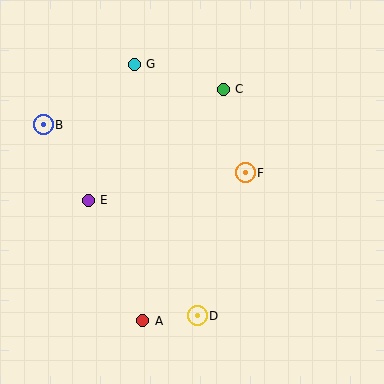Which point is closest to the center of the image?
Point F at (245, 173) is closest to the center.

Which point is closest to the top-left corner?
Point B is closest to the top-left corner.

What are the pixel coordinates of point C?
Point C is at (223, 89).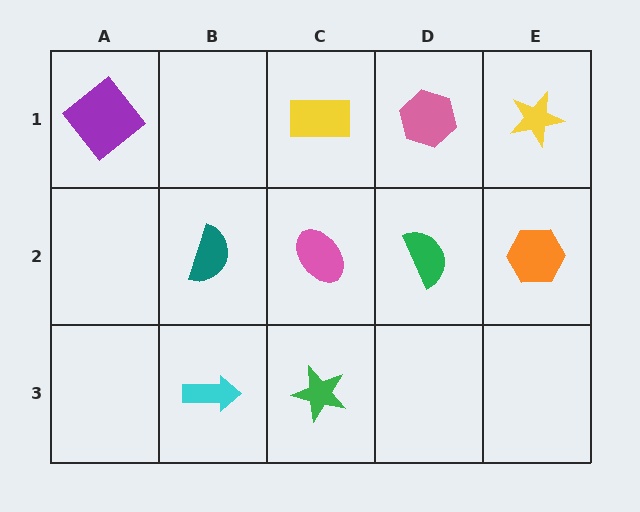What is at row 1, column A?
A purple diamond.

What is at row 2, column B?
A teal semicircle.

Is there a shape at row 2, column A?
No, that cell is empty.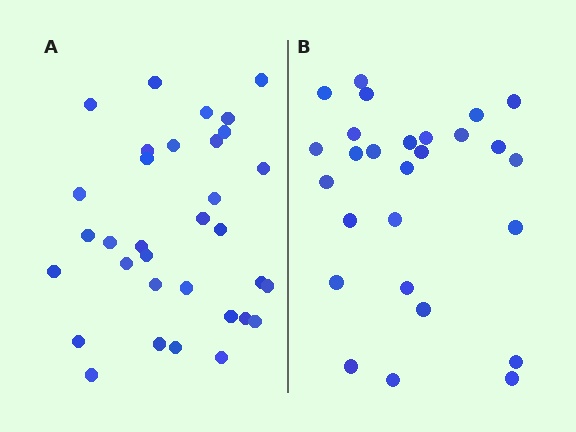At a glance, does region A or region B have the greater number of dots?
Region A (the left region) has more dots.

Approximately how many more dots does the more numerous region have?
Region A has about 6 more dots than region B.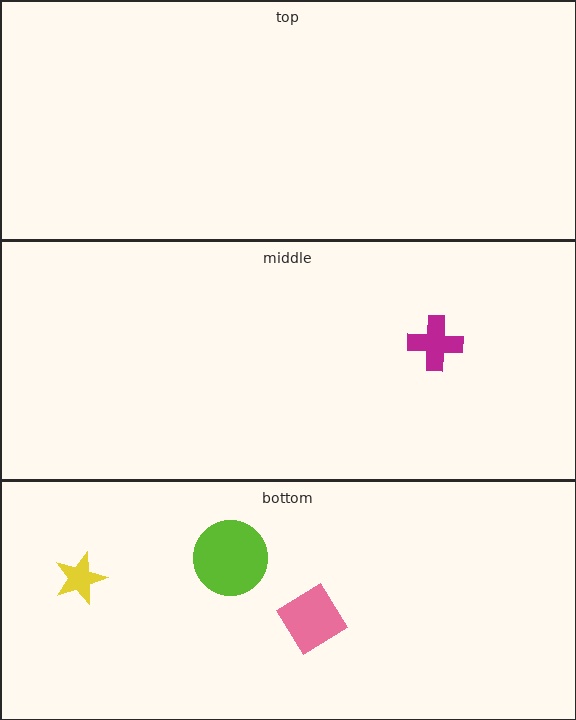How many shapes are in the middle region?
1.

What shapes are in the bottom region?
The yellow star, the lime circle, the pink diamond.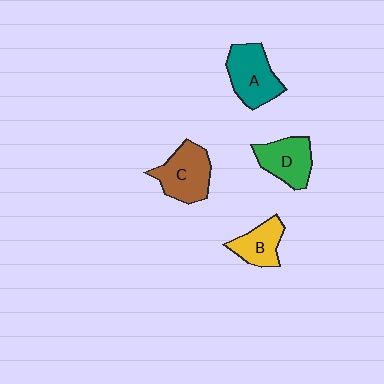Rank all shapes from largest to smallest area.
From largest to smallest: C (brown), A (teal), D (green), B (yellow).